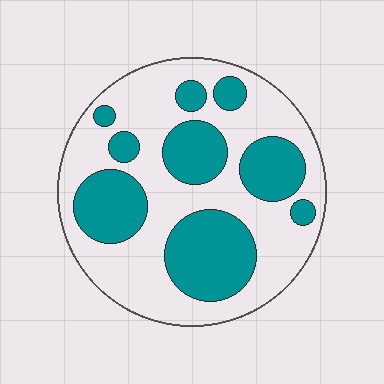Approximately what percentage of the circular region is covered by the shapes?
Approximately 40%.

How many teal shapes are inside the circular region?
9.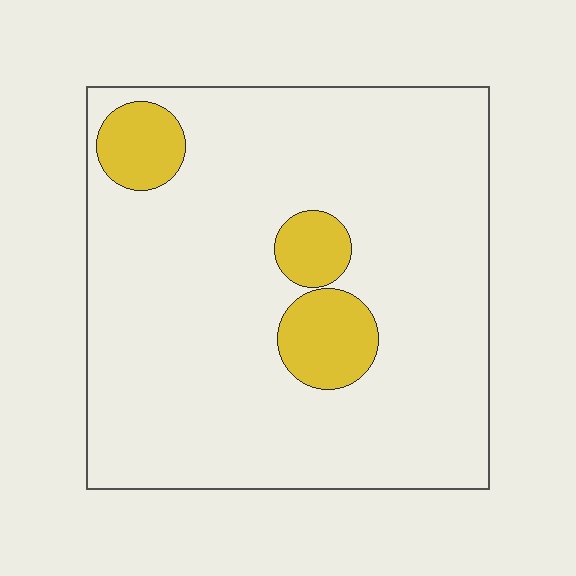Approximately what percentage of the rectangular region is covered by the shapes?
Approximately 10%.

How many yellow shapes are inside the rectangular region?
3.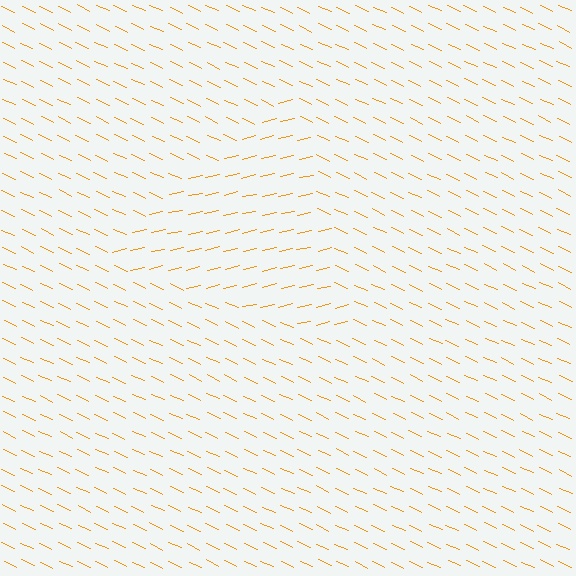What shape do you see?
I see a triangle.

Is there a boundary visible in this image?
Yes, there is a texture boundary formed by a change in line orientation.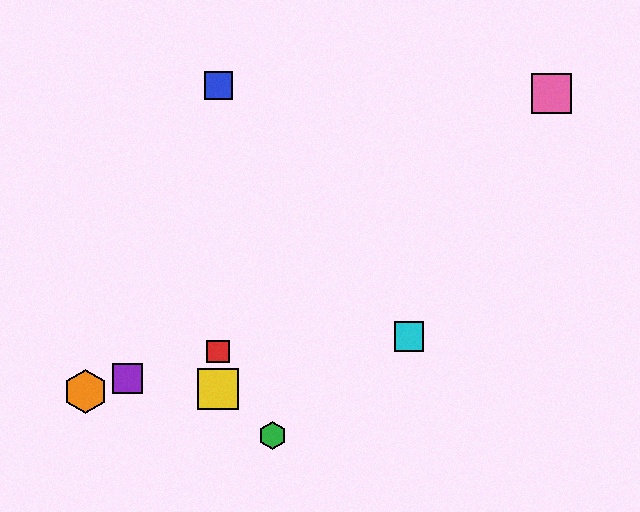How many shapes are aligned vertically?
3 shapes (the red square, the blue square, the yellow square) are aligned vertically.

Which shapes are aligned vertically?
The red square, the blue square, the yellow square are aligned vertically.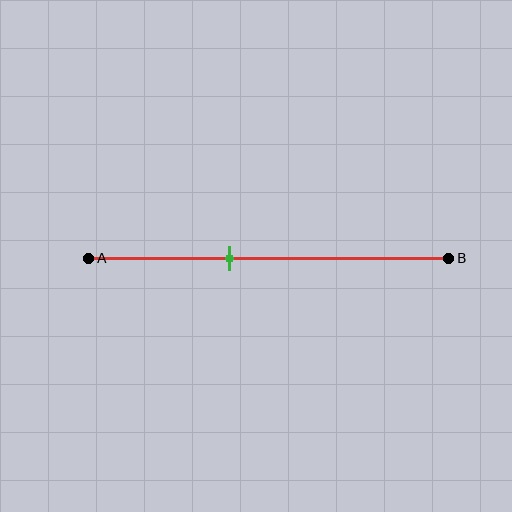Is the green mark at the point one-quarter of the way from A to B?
No, the mark is at about 40% from A, not at the 25% one-quarter point.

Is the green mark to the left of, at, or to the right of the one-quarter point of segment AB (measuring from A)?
The green mark is to the right of the one-quarter point of segment AB.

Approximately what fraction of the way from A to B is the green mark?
The green mark is approximately 40% of the way from A to B.